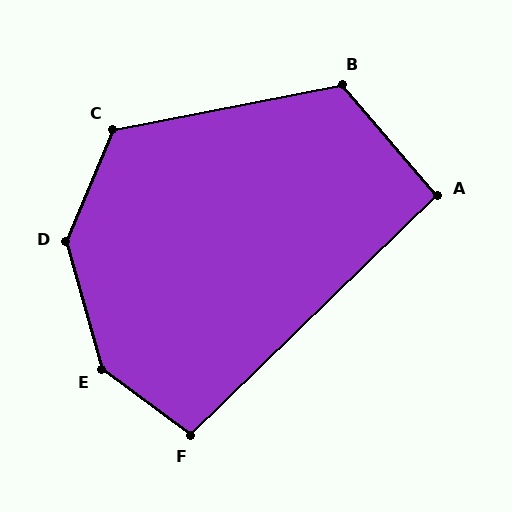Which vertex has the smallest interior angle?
A, at approximately 93 degrees.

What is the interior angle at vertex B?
Approximately 120 degrees (obtuse).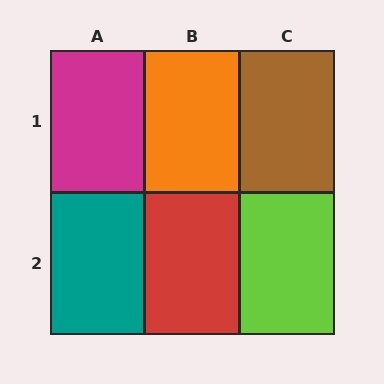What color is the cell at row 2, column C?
Lime.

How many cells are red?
1 cell is red.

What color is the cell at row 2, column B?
Red.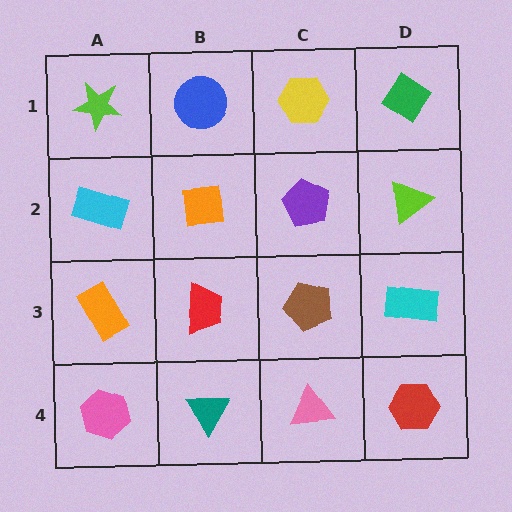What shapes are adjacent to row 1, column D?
A lime triangle (row 2, column D), a yellow hexagon (row 1, column C).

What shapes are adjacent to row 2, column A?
A lime star (row 1, column A), an orange rectangle (row 3, column A), an orange square (row 2, column B).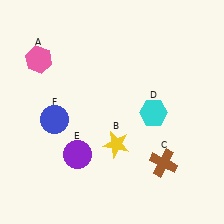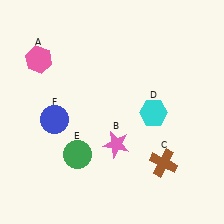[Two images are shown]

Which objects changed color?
B changed from yellow to pink. E changed from purple to green.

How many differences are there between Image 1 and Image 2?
There are 2 differences between the two images.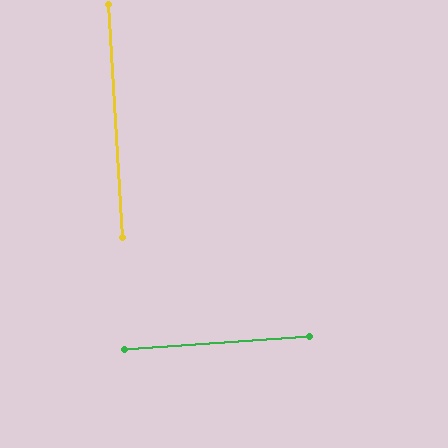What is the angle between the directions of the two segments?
Approximately 89 degrees.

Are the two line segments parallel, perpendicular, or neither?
Perpendicular — they meet at approximately 89°.